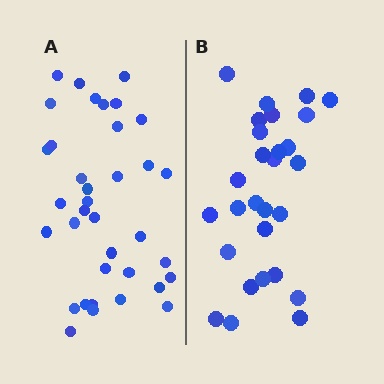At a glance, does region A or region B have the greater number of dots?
Region A (the left region) has more dots.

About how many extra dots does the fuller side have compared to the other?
Region A has roughly 8 or so more dots than region B.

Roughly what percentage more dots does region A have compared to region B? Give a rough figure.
About 30% more.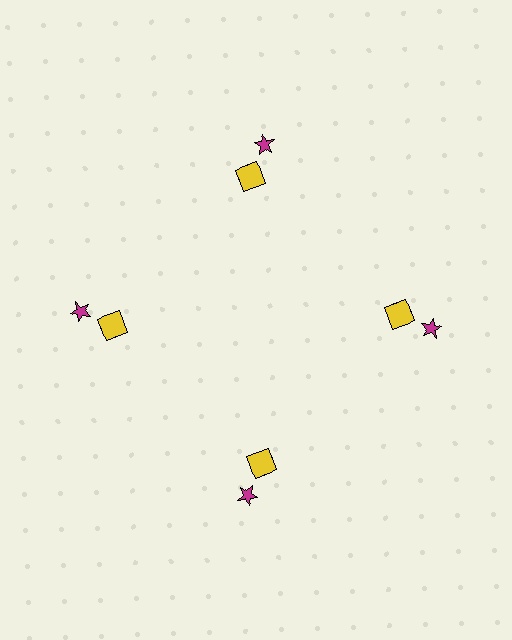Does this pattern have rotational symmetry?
Yes, this pattern has 4-fold rotational symmetry. It looks the same after rotating 90 degrees around the center.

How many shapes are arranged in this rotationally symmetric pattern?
There are 8 shapes, arranged in 4 groups of 2.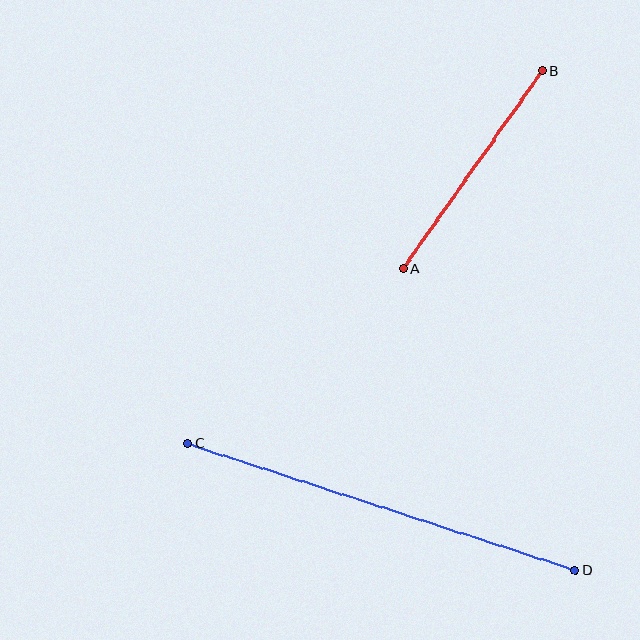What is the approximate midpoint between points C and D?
The midpoint is at approximately (382, 507) pixels.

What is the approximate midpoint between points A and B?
The midpoint is at approximately (473, 170) pixels.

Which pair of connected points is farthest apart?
Points C and D are farthest apart.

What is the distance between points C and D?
The distance is approximately 408 pixels.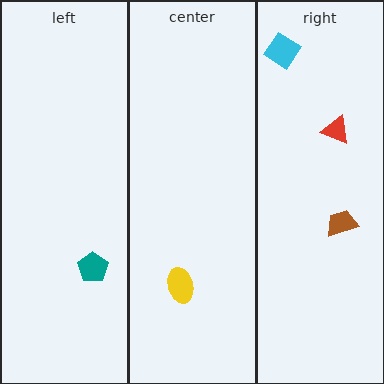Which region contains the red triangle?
The right region.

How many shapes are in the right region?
3.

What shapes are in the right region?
The brown trapezoid, the cyan diamond, the red triangle.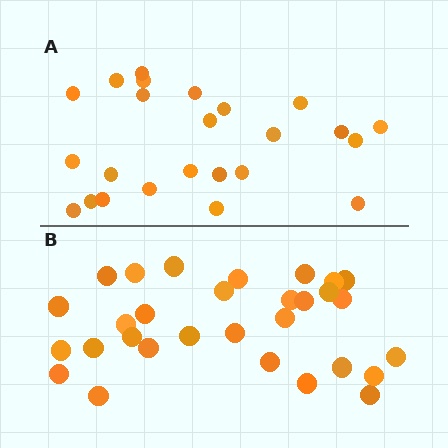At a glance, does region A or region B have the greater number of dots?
Region B (the bottom region) has more dots.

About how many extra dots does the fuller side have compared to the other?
Region B has about 6 more dots than region A.